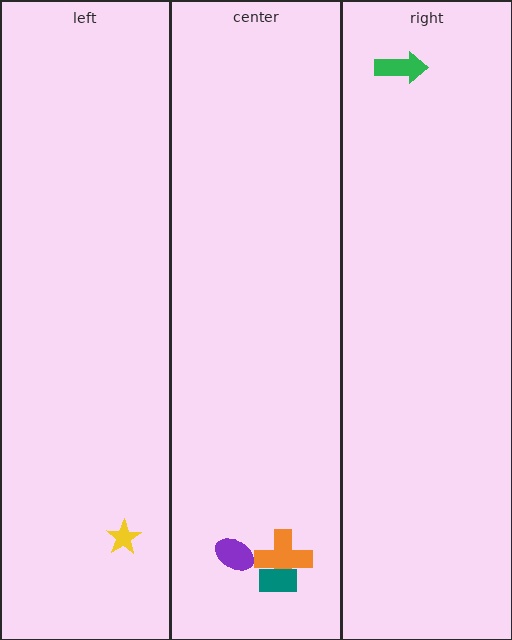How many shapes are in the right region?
1.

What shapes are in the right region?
The green arrow.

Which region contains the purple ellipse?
The center region.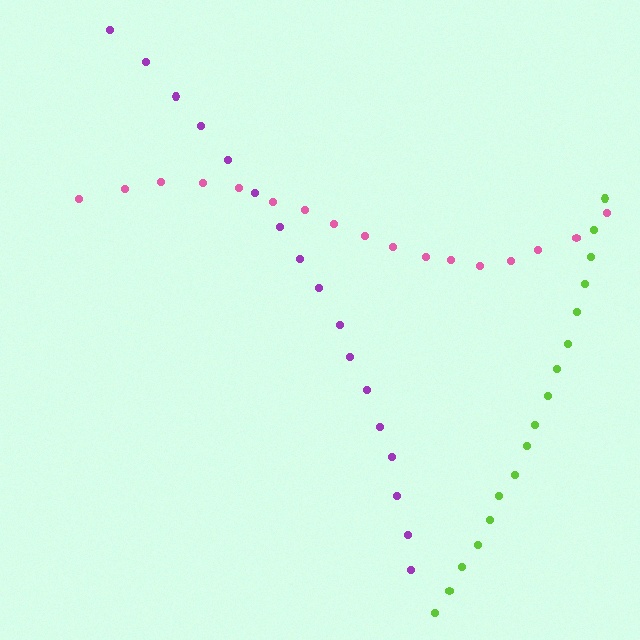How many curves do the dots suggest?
There are 3 distinct paths.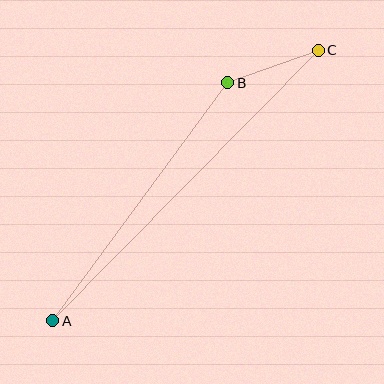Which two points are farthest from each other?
Points A and C are farthest from each other.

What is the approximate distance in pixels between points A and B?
The distance between A and B is approximately 295 pixels.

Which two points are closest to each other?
Points B and C are closest to each other.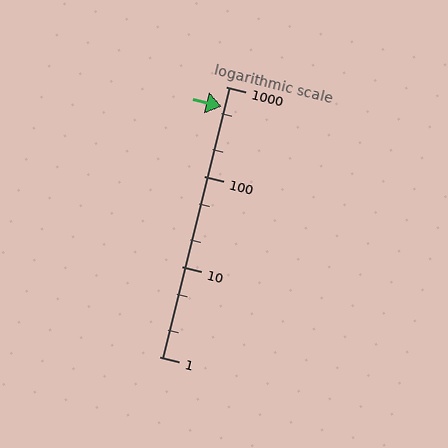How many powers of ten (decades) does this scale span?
The scale spans 3 decades, from 1 to 1000.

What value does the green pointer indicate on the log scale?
The pointer indicates approximately 600.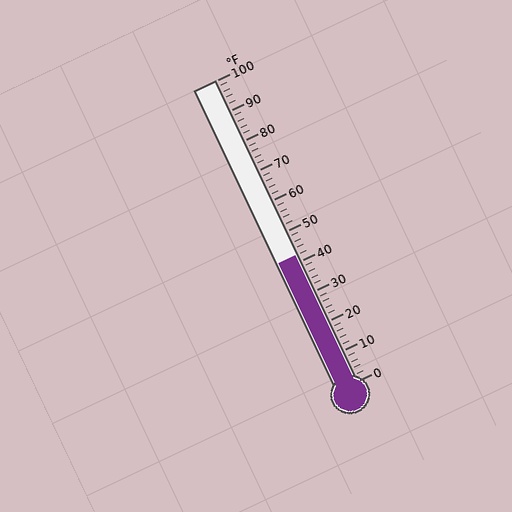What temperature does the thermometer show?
The thermometer shows approximately 42°F.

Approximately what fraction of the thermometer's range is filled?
The thermometer is filled to approximately 40% of its range.